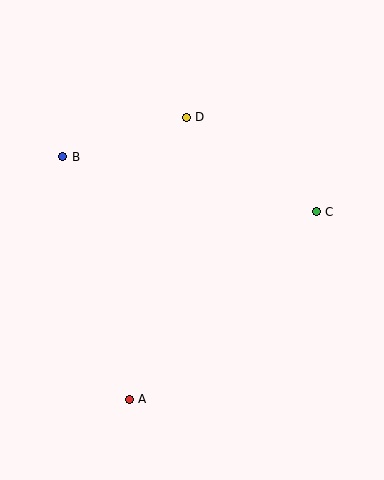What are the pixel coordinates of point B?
Point B is at (63, 157).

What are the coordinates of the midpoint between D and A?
The midpoint between D and A is at (158, 258).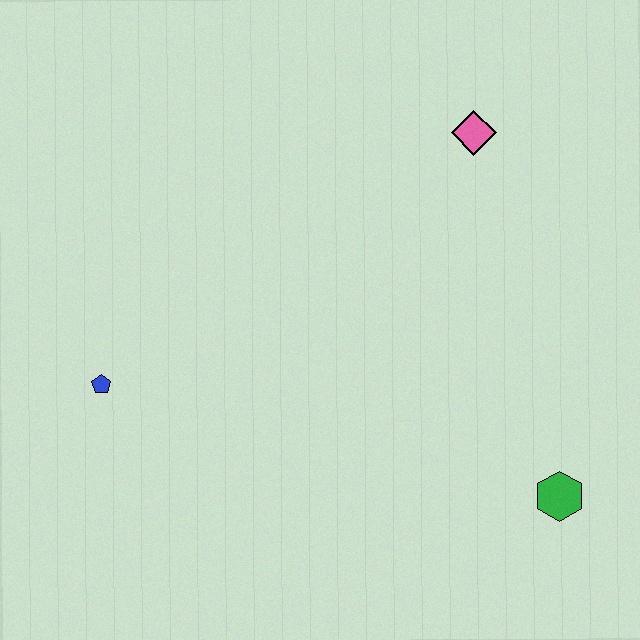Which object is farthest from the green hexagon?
The blue pentagon is farthest from the green hexagon.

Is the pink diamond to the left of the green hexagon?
Yes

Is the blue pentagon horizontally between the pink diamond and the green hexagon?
No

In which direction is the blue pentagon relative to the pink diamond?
The blue pentagon is to the left of the pink diamond.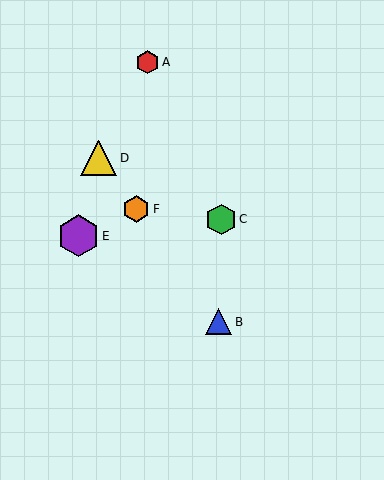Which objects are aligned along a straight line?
Objects B, D, F are aligned along a straight line.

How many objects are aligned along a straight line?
3 objects (B, D, F) are aligned along a straight line.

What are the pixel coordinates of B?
Object B is at (219, 322).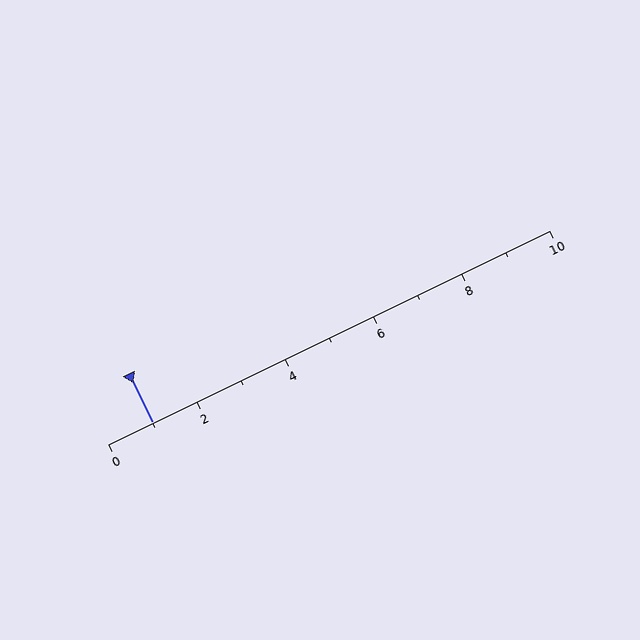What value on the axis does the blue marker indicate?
The marker indicates approximately 1.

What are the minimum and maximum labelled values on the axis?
The axis runs from 0 to 10.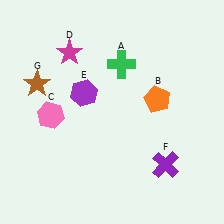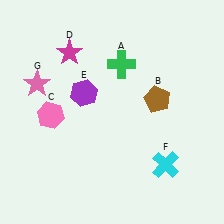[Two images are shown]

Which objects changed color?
B changed from orange to brown. F changed from purple to cyan. G changed from brown to pink.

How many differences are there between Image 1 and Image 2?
There are 3 differences between the two images.